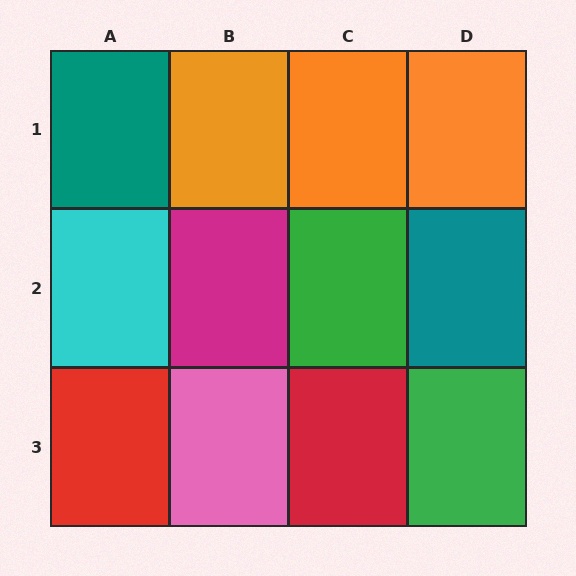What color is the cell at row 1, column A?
Teal.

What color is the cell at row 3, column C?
Red.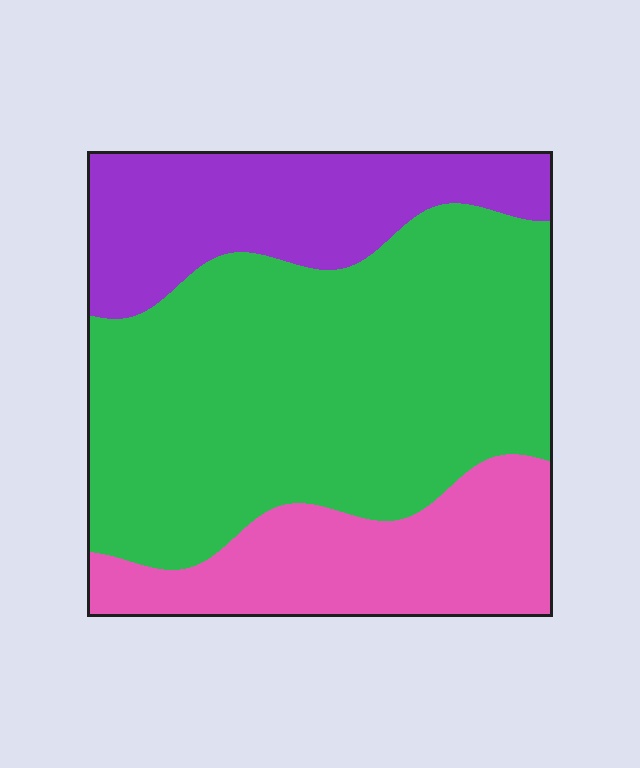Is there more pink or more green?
Green.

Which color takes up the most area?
Green, at roughly 55%.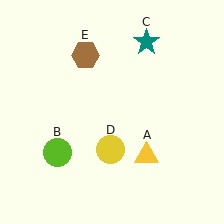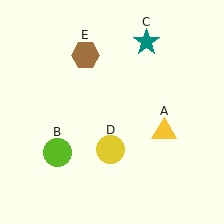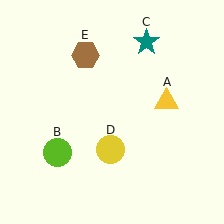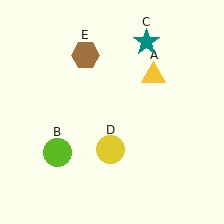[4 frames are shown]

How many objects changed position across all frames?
1 object changed position: yellow triangle (object A).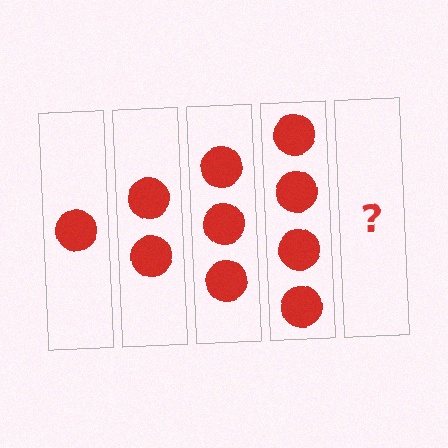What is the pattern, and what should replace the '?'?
The pattern is that each step adds one more circle. The '?' should be 5 circles.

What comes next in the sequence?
The next element should be 5 circles.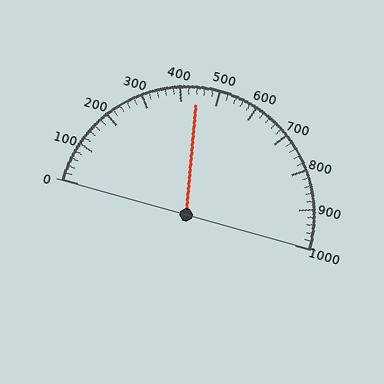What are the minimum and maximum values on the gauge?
The gauge ranges from 0 to 1000.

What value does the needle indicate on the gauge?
The needle indicates approximately 440.